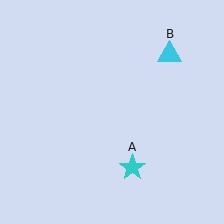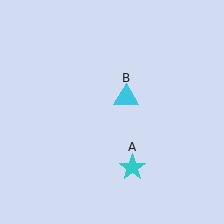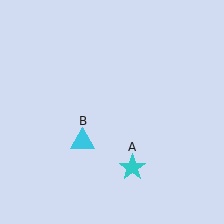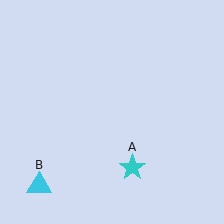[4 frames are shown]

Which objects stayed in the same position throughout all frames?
Cyan star (object A) remained stationary.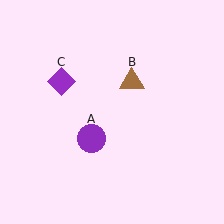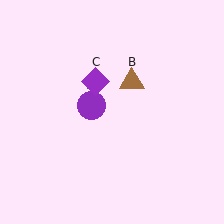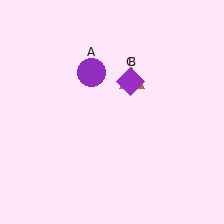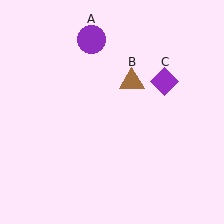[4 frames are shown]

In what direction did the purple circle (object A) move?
The purple circle (object A) moved up.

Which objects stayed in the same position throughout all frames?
Brown triangle (object B) remained stationary.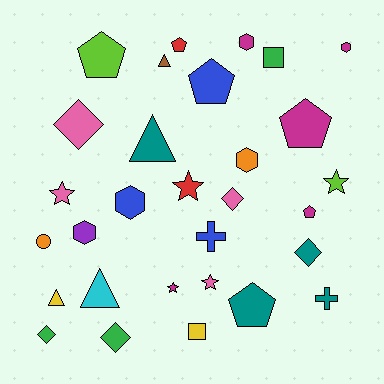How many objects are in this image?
There are 30 objects.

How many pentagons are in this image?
There are 6 pentagons.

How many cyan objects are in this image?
There is 1 cyan object.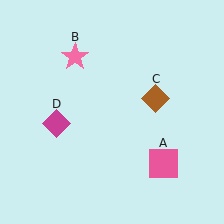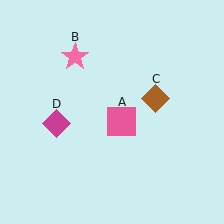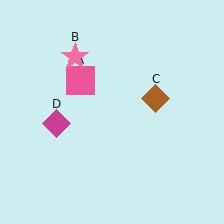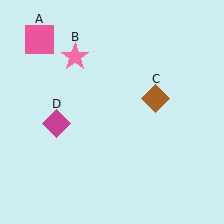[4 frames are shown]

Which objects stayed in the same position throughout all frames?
Pink star (object B) and brown diamond (object C) and magenta diamond (object D) remained stationary.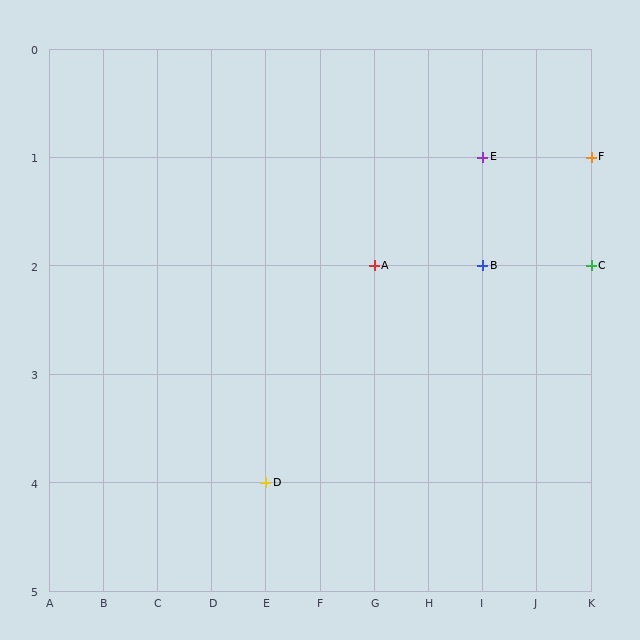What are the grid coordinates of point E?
Point E is at grid coordinates (I, 1).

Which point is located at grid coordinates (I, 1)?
Point E is at (I, 1).